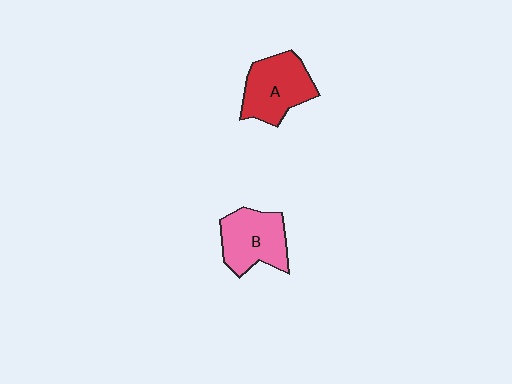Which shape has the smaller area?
Shape B (pink).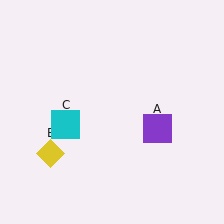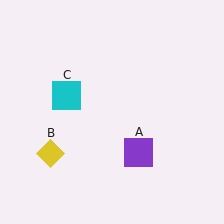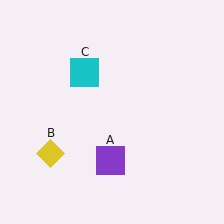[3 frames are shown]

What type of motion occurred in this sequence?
The purple square (object A), cyan square (object C) rotated clockwise around the center of the scene.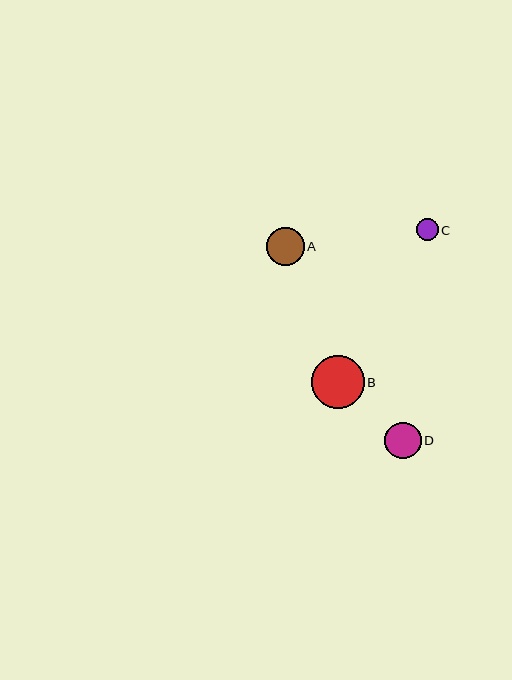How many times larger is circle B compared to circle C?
Circle B is approximately 2.4 times the size of circle C.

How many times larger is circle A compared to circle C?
Circle A is approximately 1.7 times the size of circle C.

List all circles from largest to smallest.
From largest to smallest: B, A, D, C.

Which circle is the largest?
Circle B is the largest with a size of approximately 53 pixels.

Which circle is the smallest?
Circle C is the smallest with a size of approximately 22 pixels.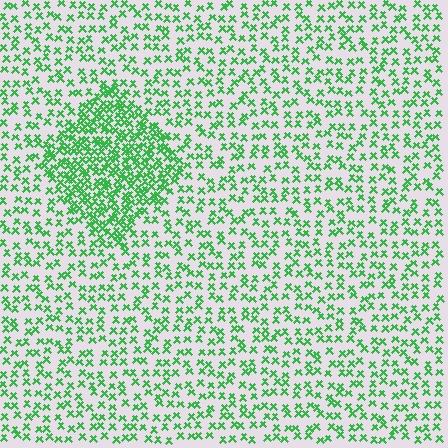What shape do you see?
I see a diamond.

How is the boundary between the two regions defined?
The boundary is defined by a change in element density (approximately 2.3x ratio). All elements are the same color, size, and shape.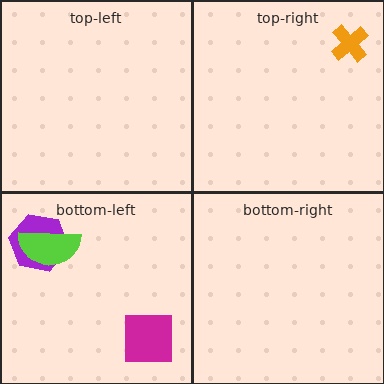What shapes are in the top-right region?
The orange cross.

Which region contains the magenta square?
The bottom-left region.